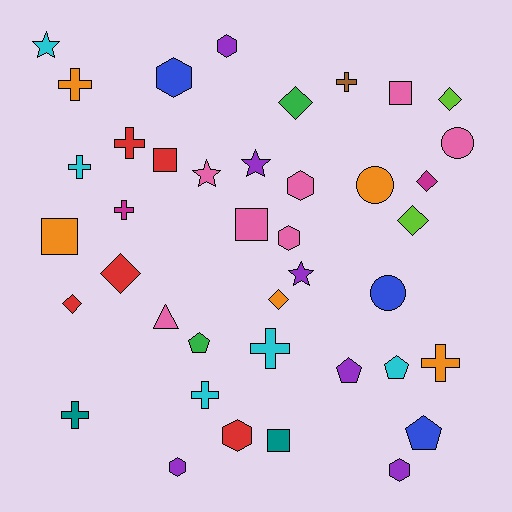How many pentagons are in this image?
There are 4 pentagons.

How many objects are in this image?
There are 40 objects.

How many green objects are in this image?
There are 2 green objects.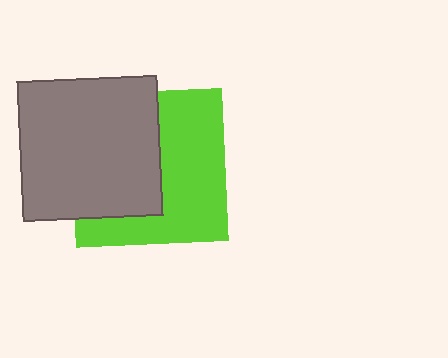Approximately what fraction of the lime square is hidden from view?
Roughly 47% of the lime square is hidden behind the gray square.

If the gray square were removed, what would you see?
You would see the complete lime square.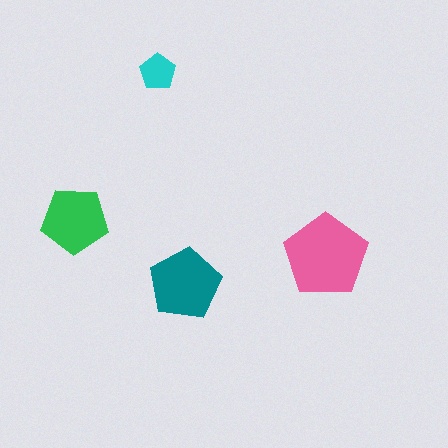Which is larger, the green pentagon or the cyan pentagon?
The green one.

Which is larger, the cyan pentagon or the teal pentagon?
The teal one.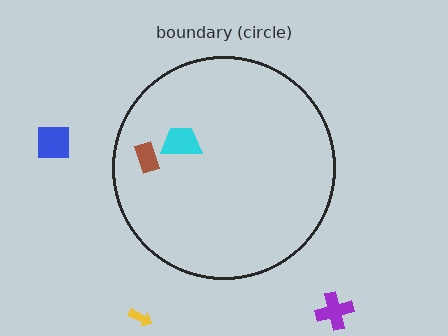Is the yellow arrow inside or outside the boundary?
Outside.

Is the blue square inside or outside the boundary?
Outside.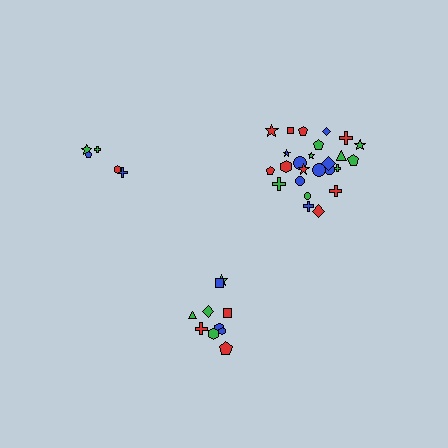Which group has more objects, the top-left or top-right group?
The top-right group.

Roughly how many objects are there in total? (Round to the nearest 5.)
Roughly 40 objects in total.